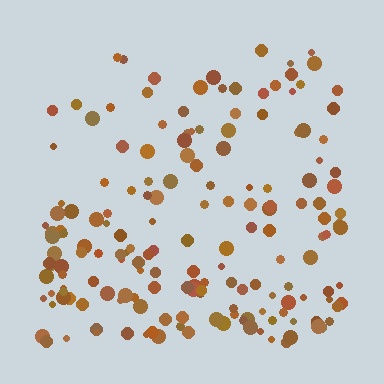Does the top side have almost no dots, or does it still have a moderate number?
Still a moderate number, just noticeably fewer than the bottom.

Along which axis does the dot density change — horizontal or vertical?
Vertical.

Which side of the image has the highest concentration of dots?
The bottom.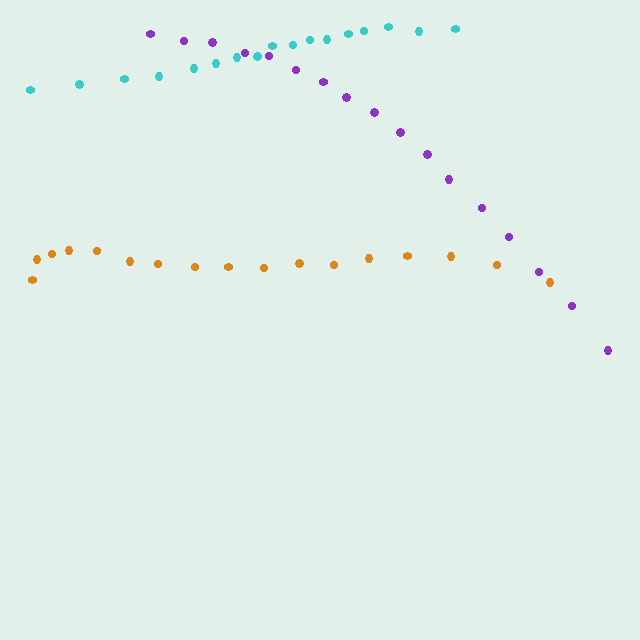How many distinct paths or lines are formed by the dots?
There are 3 distinct paths.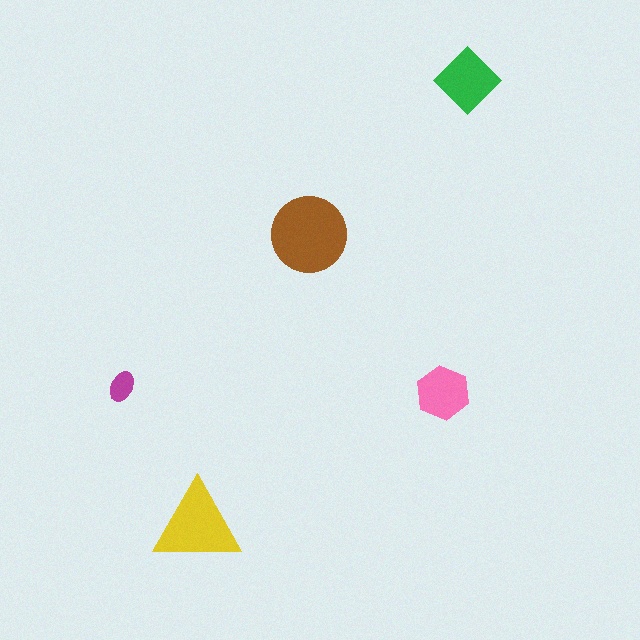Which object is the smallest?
The magenta ellipse.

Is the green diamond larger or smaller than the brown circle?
Smaller.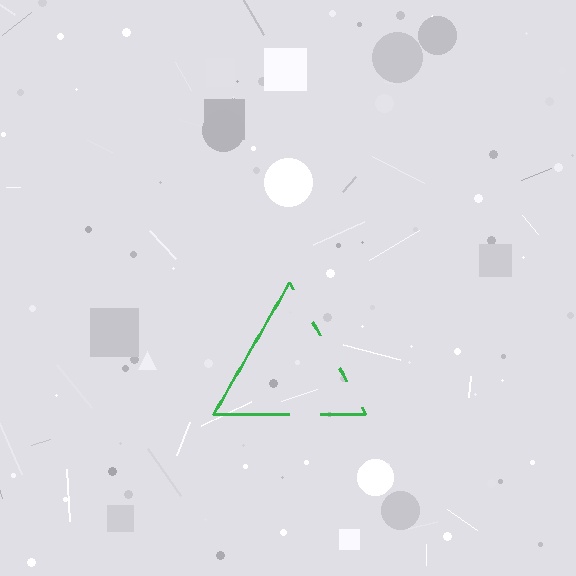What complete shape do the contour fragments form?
The contour fragments form a triangle.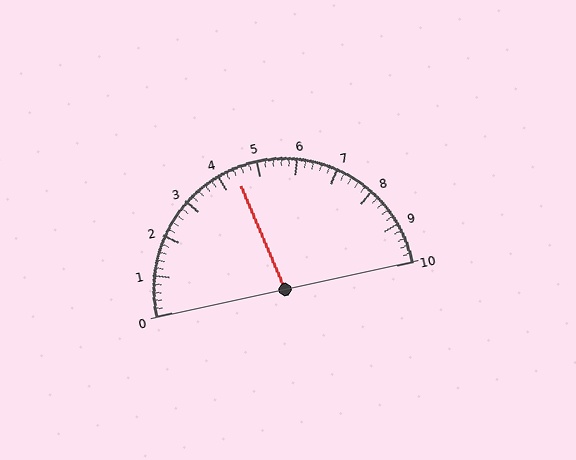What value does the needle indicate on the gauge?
The needle indicates approximately 4.4.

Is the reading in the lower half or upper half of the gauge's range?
The reading is in the lower half of the range (0 to 10).